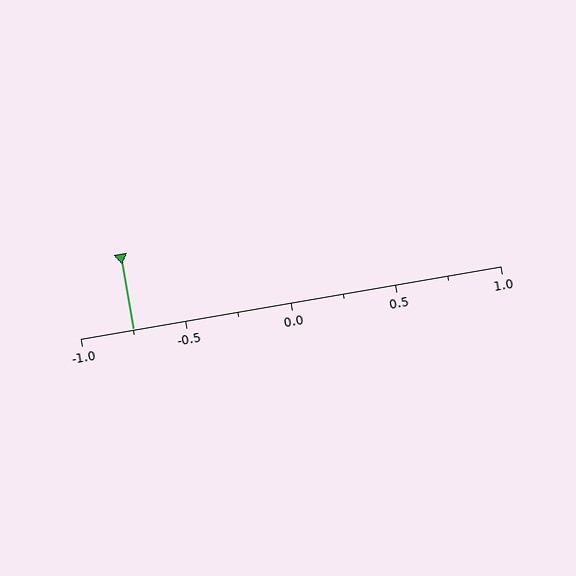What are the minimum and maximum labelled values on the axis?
The axis runs from -1.0 to 1.0.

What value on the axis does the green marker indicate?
The marker indicates approximately -0.75.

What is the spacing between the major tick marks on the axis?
The major ticks are spaced 0.5 apart.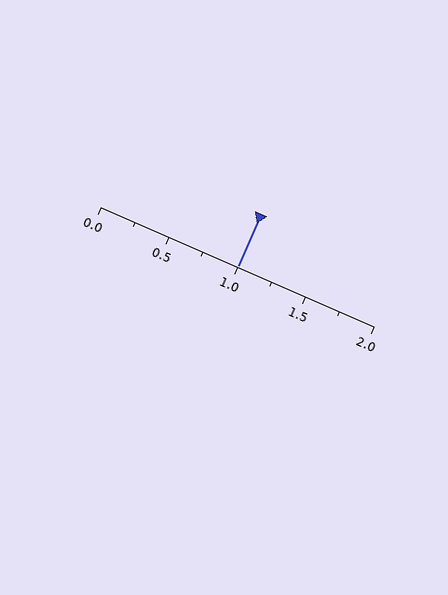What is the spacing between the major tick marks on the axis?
The major ticks are spaced 0.5 apart.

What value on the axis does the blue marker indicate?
The marker indicates approximately 1.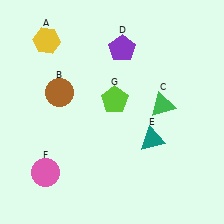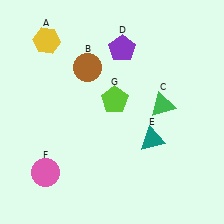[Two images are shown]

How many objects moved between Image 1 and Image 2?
1 object moved between the two images.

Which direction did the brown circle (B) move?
The brown circle (B) moved right.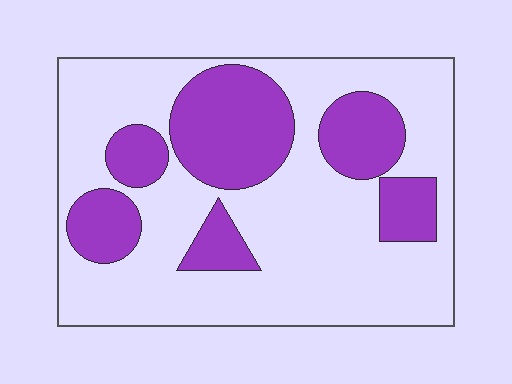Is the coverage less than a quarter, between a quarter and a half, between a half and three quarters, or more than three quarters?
Between a quarter and a half.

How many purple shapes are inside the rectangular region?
6.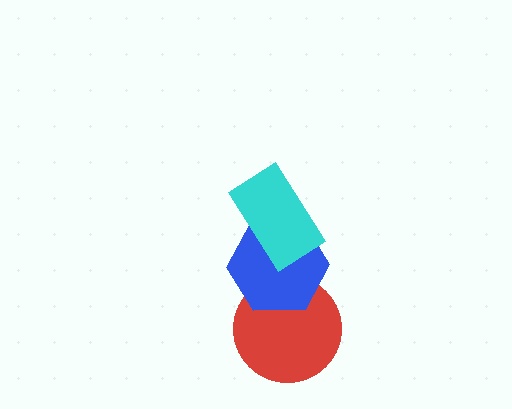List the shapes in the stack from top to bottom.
From top to bottom: the cyan rectangle, the blue hexagon, the red circle.